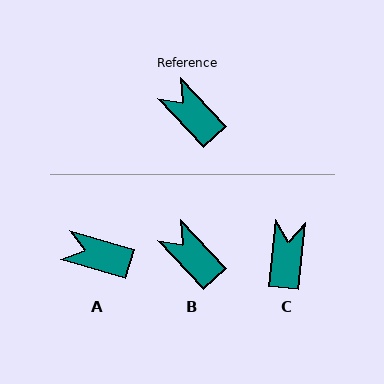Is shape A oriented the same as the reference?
No, it is off by about 31 degrees.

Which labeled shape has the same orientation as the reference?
B.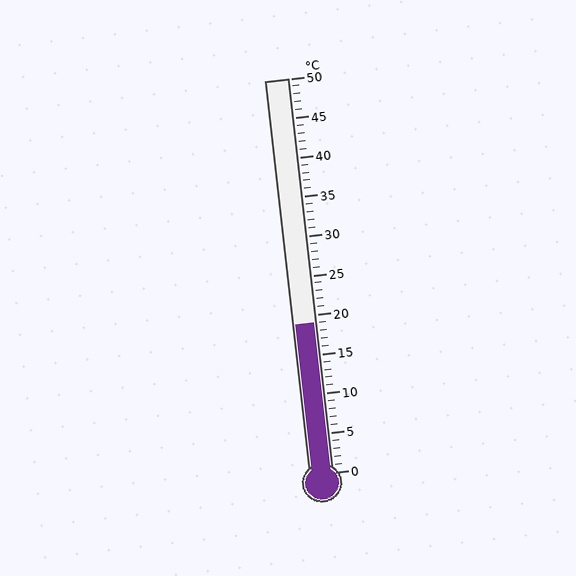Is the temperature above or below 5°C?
The temperature is above 5°C.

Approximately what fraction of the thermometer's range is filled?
The thermometer is filled to approximately 40% of its range.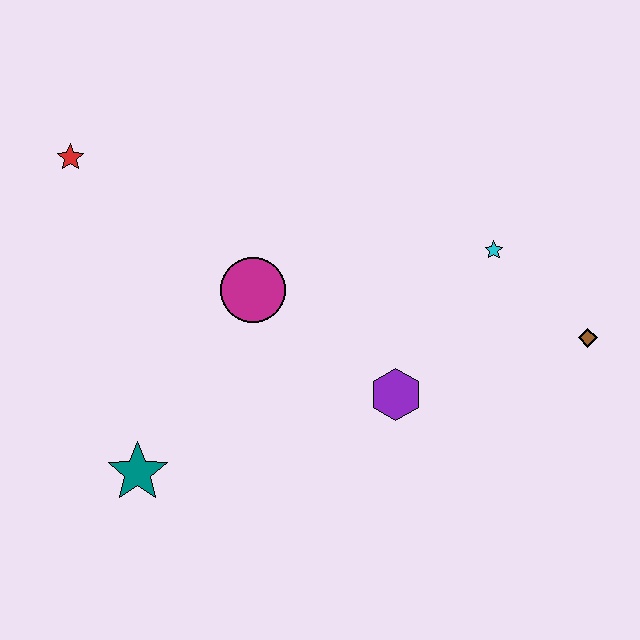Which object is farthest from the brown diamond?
The red star is farthest from the brown diamond.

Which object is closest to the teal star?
The magenta circle is closest to the teal star.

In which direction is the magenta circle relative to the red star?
The magenta circle is to the right of the red star.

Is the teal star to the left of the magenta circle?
Yes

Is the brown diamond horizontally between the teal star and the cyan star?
No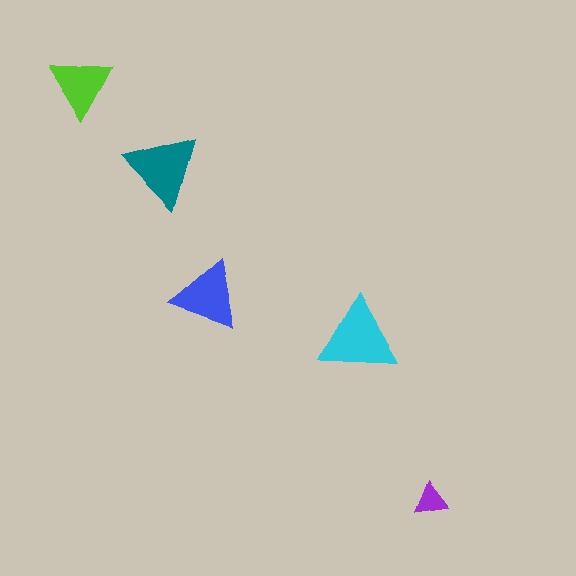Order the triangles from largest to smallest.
the cyan one, the teal one, the blue one, the lime one, the purple one.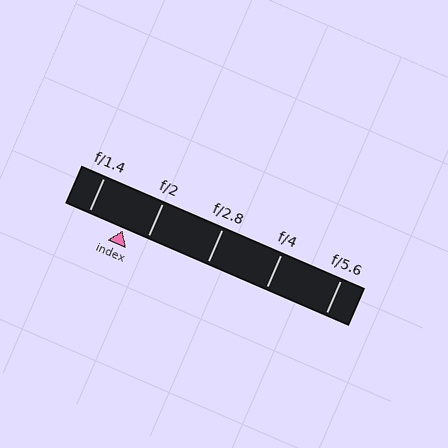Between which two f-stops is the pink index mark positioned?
The index mark is between f/1.4 and f/2.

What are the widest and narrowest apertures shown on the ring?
The widest aperture shown is f/1.4 and the narrowest is f/5.6.